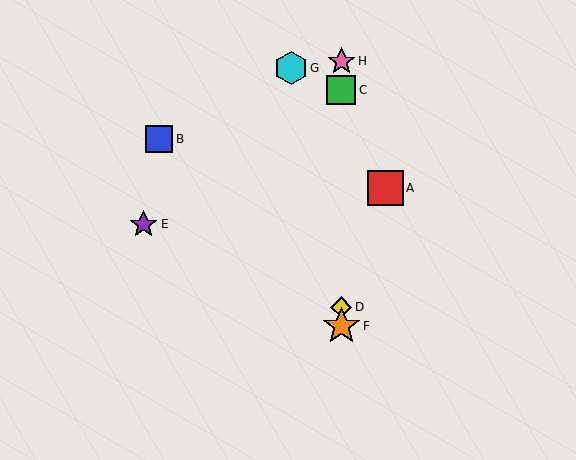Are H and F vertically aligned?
Yes, both are at x≈341.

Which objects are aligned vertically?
Objects C, D, F, H are aligned vertically.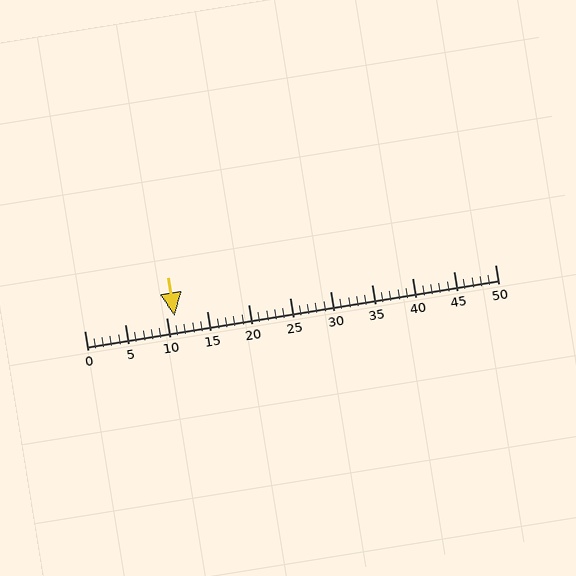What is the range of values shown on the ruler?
The ruler shows values from 0 to 50.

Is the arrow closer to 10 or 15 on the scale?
The arrow is closer to 10.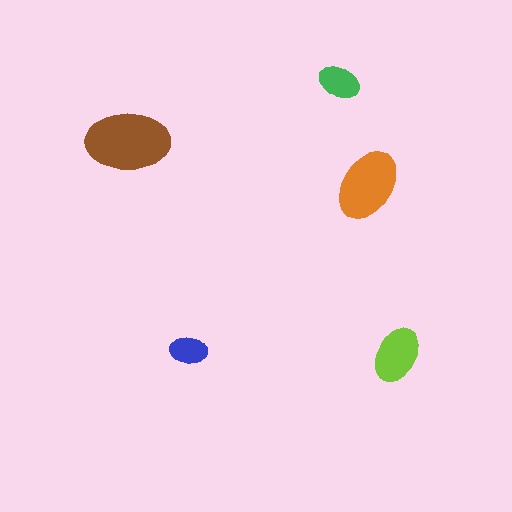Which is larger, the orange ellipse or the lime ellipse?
The orange one.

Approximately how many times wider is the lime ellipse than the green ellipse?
About 1.5 times wider.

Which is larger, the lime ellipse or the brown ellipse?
The brown one.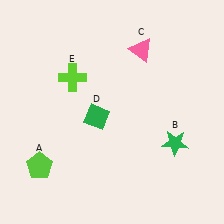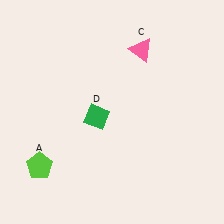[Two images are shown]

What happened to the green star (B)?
The green star (B) was removed in Image 2. It was in the bottom-right area of Image 1.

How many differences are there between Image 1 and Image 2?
There are 2 differences between the two images.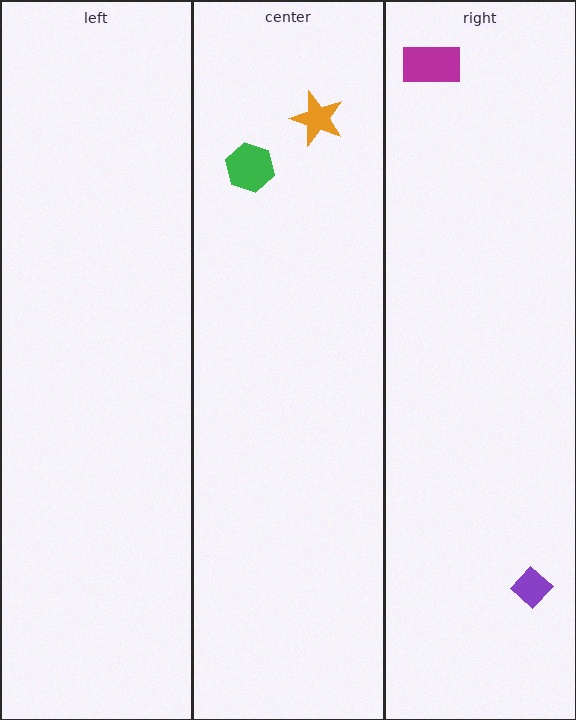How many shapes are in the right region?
2.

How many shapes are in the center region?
2.